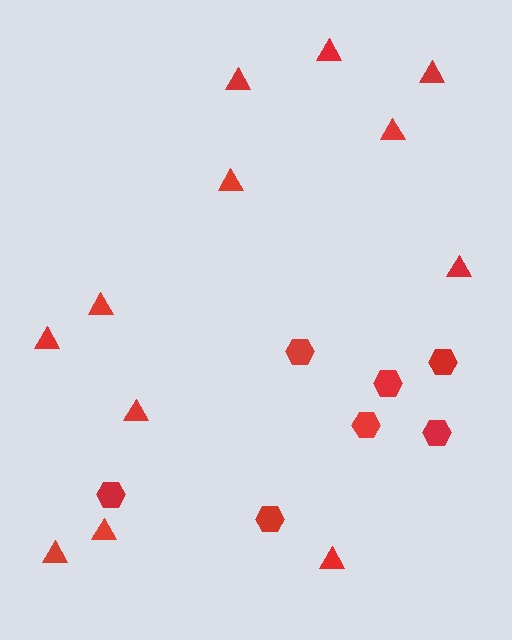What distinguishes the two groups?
There are 2 groups: one group of triangles (12) and one group of hexagons (7).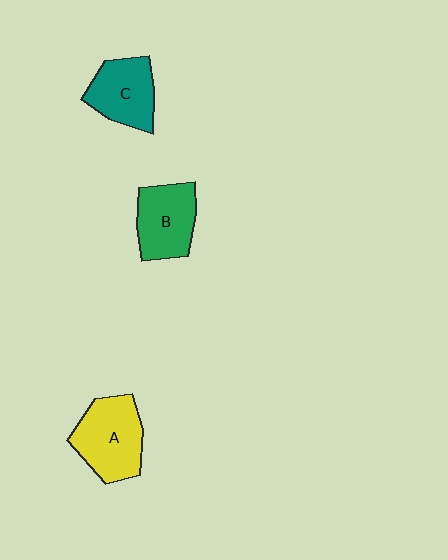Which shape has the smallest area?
Shape C (teal).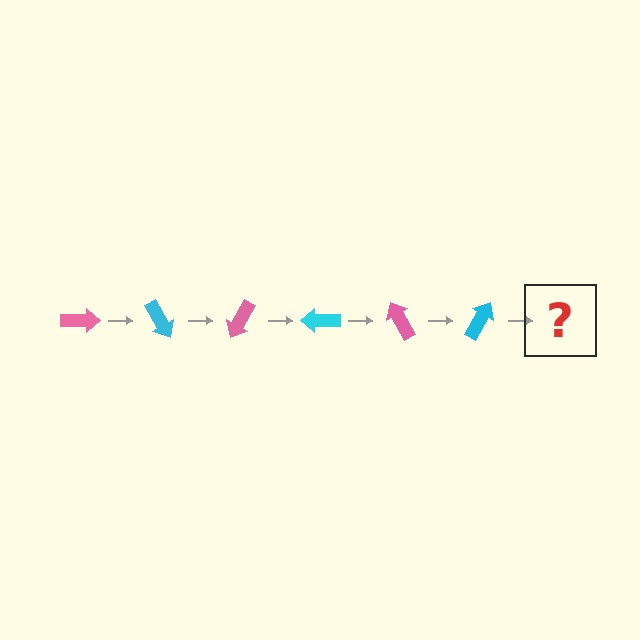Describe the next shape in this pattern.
It should be a pink arrow, rotated 360 degrees from the start.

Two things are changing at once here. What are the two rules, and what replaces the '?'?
The two rules are that it rotates 60 degrees each step and the color cycles through pink and cyan. The '?' should be a pink arrow, rotated 360 degrees from the start.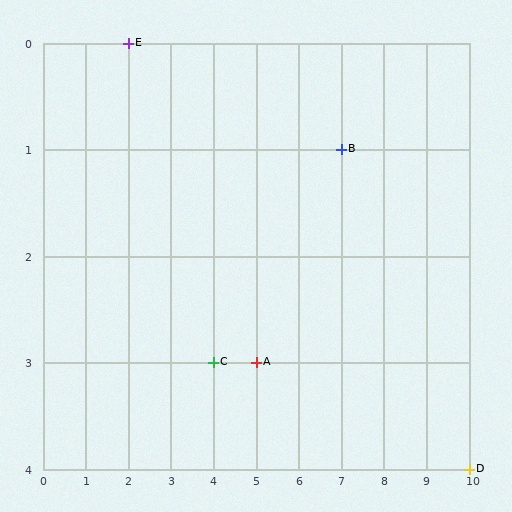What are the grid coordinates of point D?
Point D is at grid coordinates (10, 4).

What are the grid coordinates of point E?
Point E is at grid coordinates (2, 0).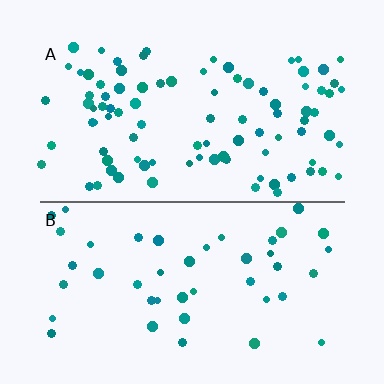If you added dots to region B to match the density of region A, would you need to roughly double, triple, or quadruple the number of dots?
Approximately double.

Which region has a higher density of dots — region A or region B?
A (the top).